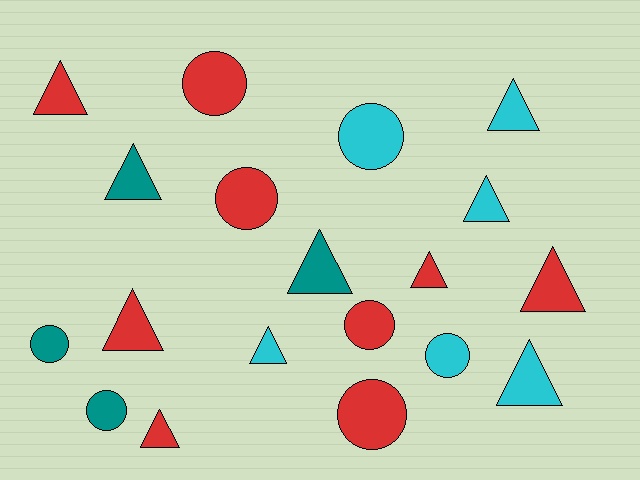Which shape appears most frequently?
Triangle, with 11 objects.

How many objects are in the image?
There are 19 objects.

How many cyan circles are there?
There are 2 cyan circles.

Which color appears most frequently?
Red, with 9 objects.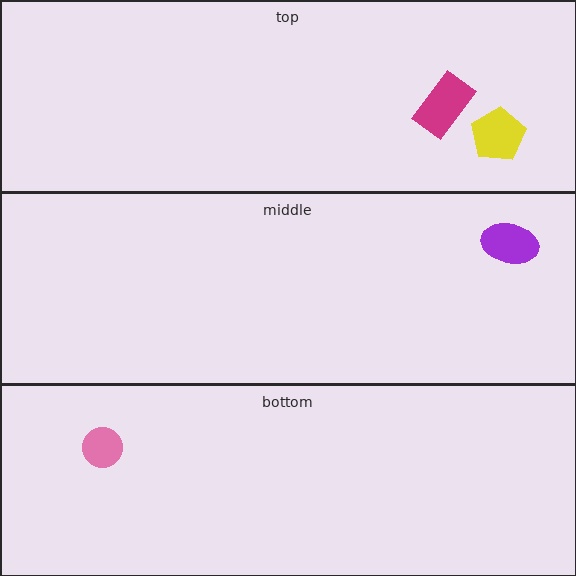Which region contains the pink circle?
The bottom region.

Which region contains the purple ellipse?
The middle region.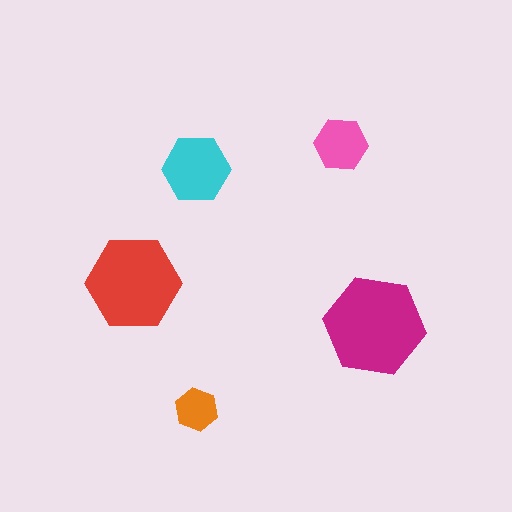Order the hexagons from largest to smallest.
the magenta one, the red one, the cyan one, the pink one, the orange one.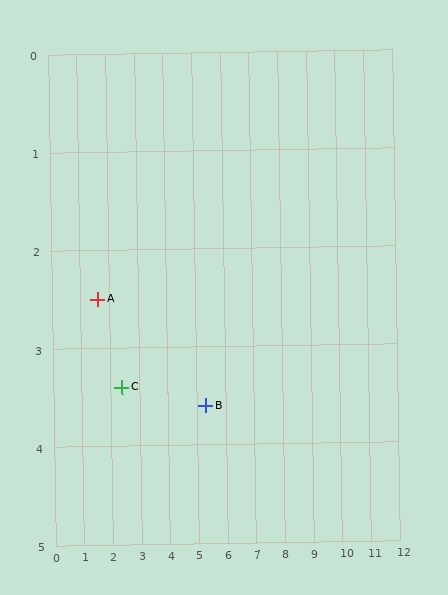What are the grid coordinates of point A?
Point A is at approximately (1.6, 2.5).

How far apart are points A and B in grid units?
Points A and B are about 3.9 grid units apart.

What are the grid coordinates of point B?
Point B is at approximately (5.3, 3.6).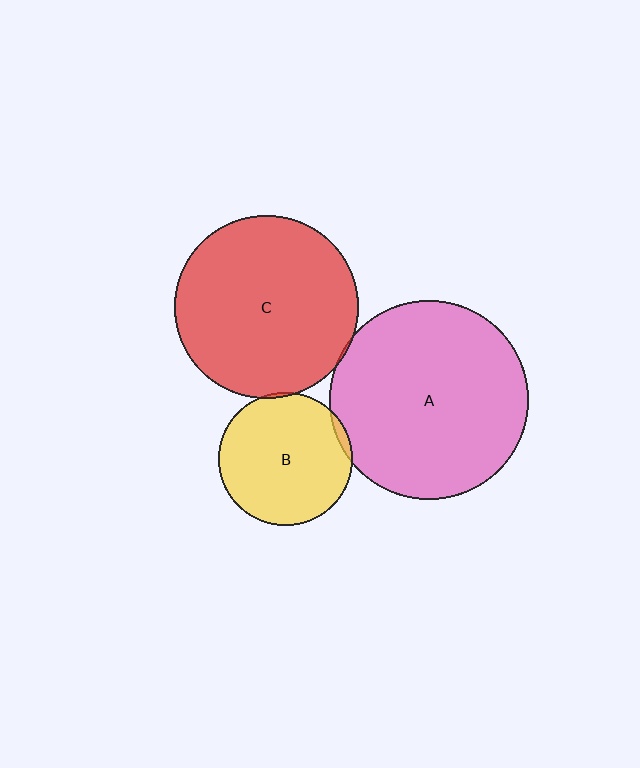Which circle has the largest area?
Circle A (pink).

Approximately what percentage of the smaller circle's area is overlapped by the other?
Approximately 5%.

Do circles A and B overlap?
Yes.